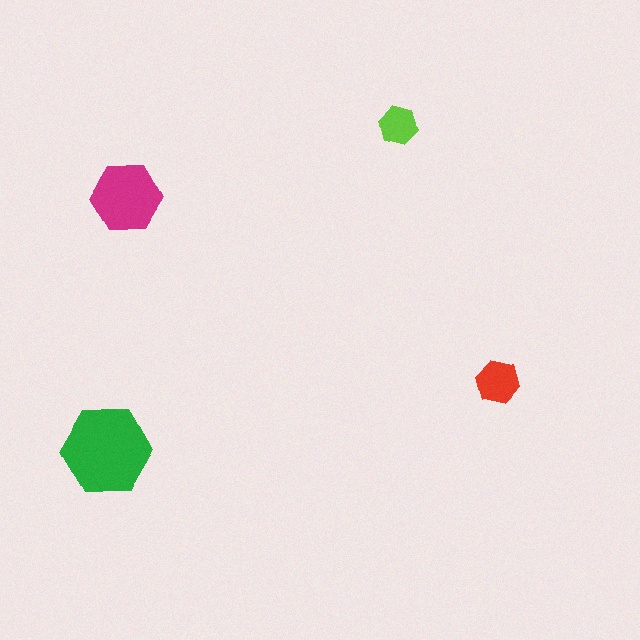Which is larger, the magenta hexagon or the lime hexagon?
The magenta one.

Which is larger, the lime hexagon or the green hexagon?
The green one.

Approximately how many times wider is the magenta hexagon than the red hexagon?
About 1.5 times wider.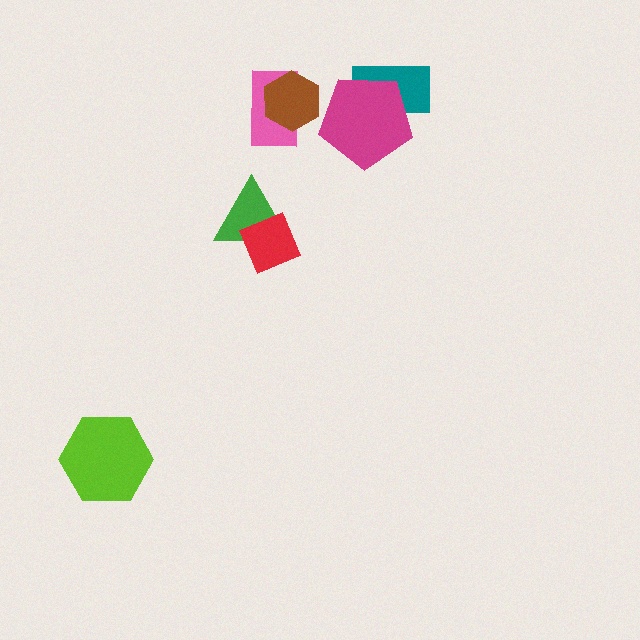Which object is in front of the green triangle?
The red diamond is in front of the green triangle.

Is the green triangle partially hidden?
Yes, it is partially covered by another shape.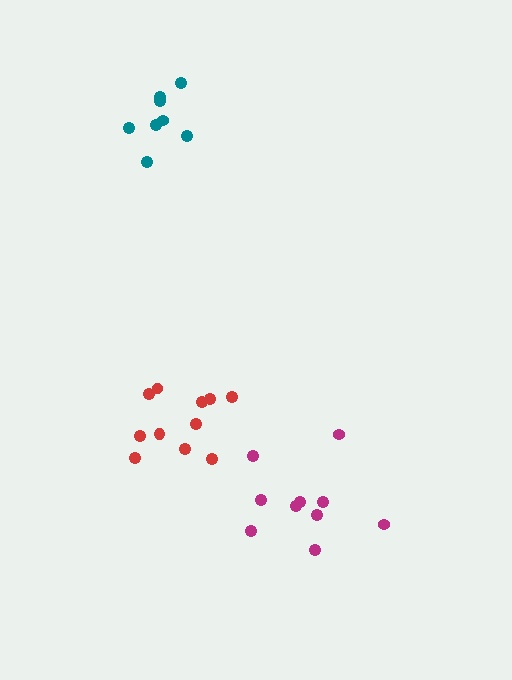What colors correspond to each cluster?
The clusters are colored: red, teal, magenta.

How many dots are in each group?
Group 1: 11 dots, Group 2: 8 dots, Group 3: 10 dots (29 total).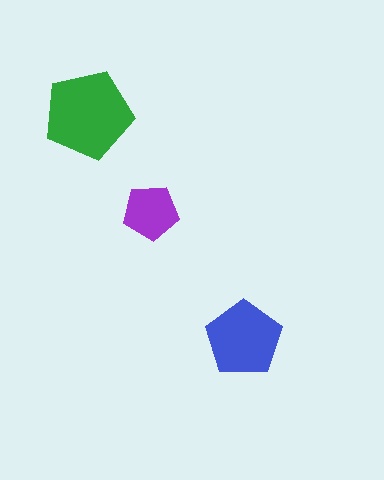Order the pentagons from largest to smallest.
the green one, the blue one, the purple one.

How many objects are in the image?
There are 3 objects in the image.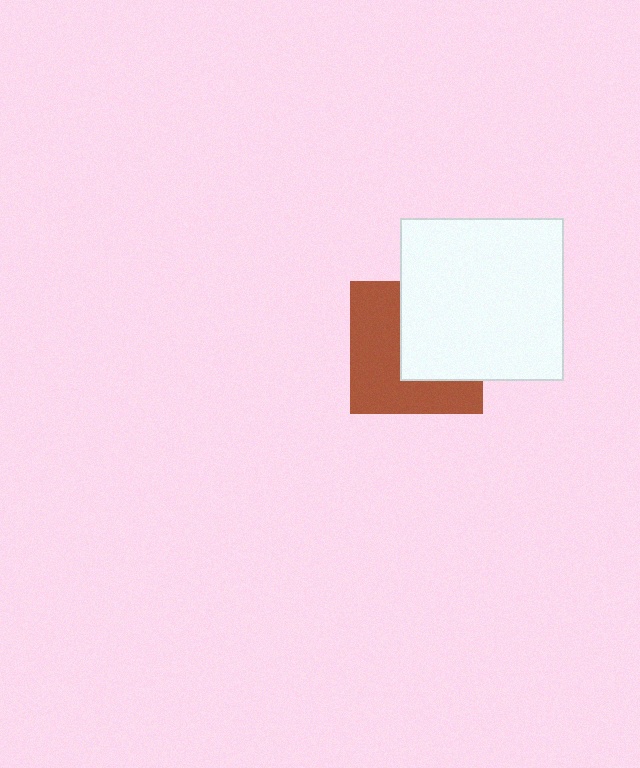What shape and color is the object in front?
The object in front is a white square.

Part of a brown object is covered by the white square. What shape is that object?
It is a square.